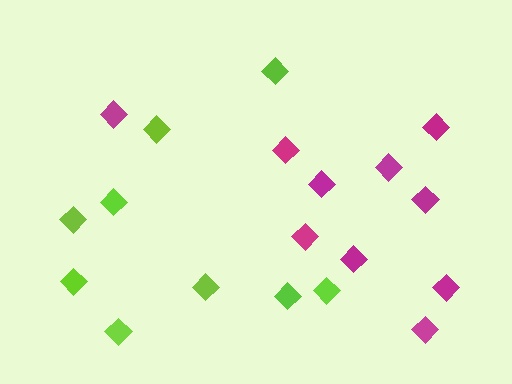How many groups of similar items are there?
There are 2 groups: one group of lime diamonds (9) and one group of magenta diamonds (10).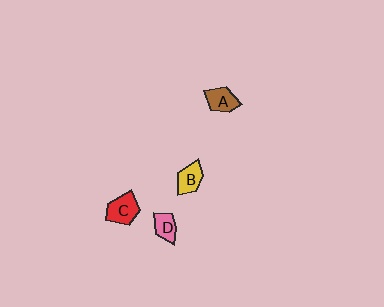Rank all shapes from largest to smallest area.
From largest to smallest: C (red), A (brown), B (yellow), D (pink).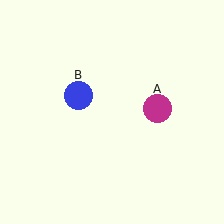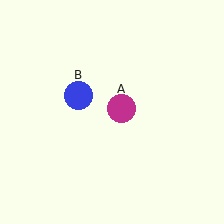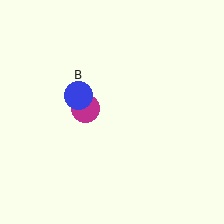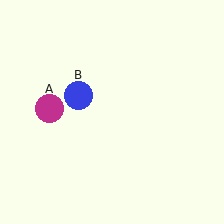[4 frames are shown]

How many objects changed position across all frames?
1 object changed position: magenta circle (object A).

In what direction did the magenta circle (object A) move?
The magenta circle (object A) moved left.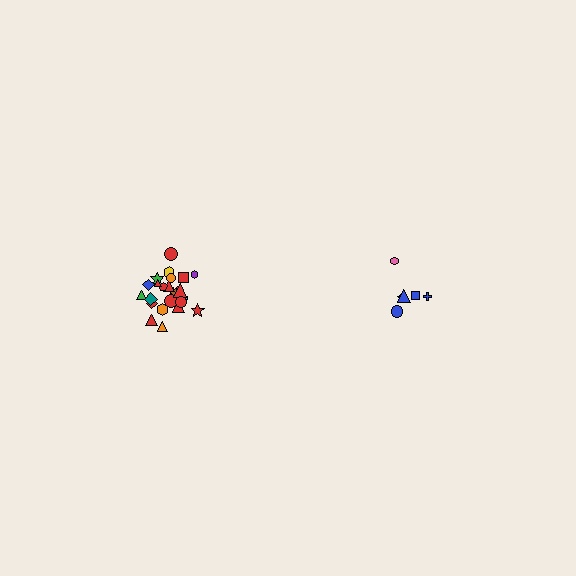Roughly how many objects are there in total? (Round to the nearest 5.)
Roughly 30 objects in total.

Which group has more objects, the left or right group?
The left group.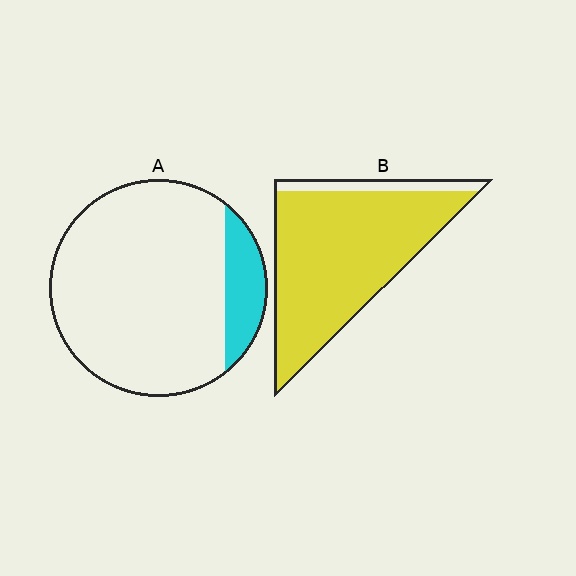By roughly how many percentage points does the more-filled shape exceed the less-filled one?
By roughly 75 percentage points (B over A).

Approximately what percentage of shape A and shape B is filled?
A is approximately 15% and B is approximately 90%.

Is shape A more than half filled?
No.